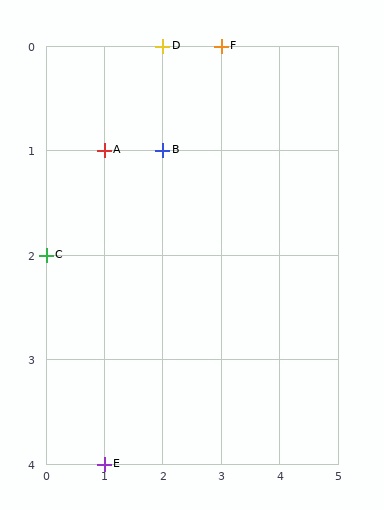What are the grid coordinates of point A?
Point A is at grid coordinates (1, 1).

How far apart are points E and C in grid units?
Points E and C are 1 column and 2 rows apart (about 2.2 grid units diagonally).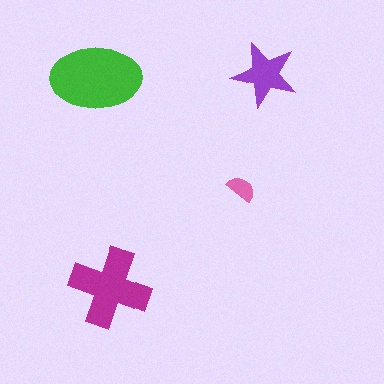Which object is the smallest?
The pink semicircle.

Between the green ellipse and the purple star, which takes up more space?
The green ellipse.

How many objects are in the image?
There are 4 objects in the image.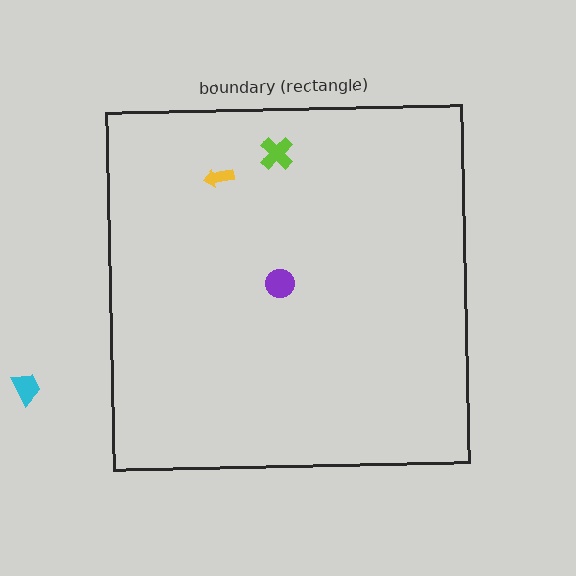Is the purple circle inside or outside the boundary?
Inside.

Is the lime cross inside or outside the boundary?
Inside.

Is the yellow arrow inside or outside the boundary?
Inside.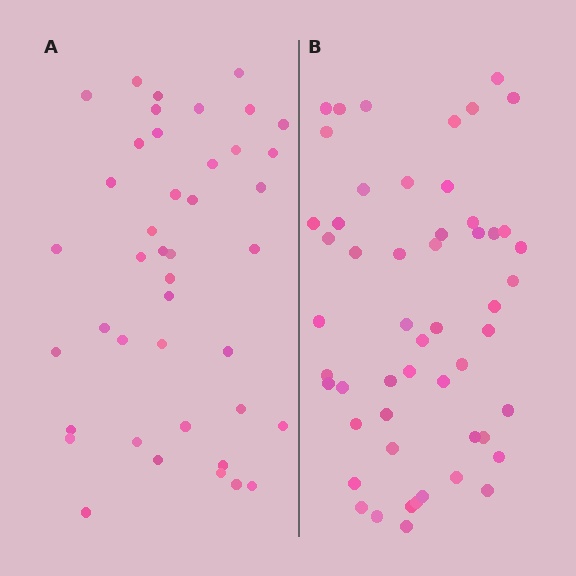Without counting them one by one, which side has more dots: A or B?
Region B (the right region) has more dots.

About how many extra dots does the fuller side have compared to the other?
Region B has roughly 12 or so more dots than region A.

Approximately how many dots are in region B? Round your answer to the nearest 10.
About 50 dots. (The exact count is 53, which rounds to 50.)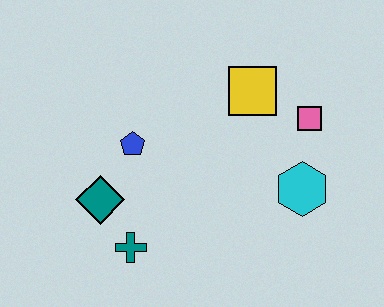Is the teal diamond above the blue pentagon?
No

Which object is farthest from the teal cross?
The pink square is farthest from the teal cross.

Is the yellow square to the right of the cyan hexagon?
No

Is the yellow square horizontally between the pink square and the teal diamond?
Yes